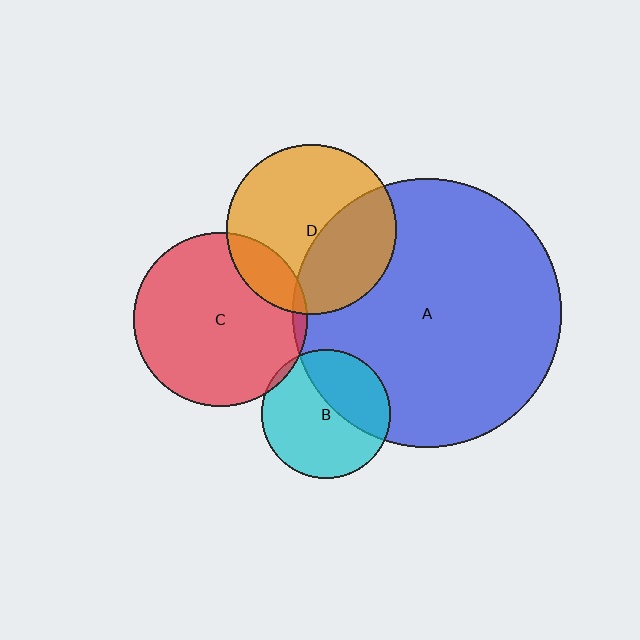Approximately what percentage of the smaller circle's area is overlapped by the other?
Approximately 5%.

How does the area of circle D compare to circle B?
Approximately 1.7 times.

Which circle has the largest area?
Circle A (blue).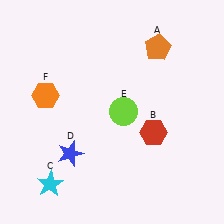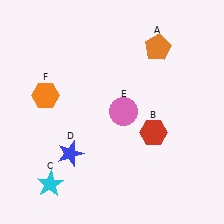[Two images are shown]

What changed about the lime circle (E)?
In Image 1, E is lime. In Image 2, it changed to pink.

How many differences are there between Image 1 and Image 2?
There is 1 difference between the two images.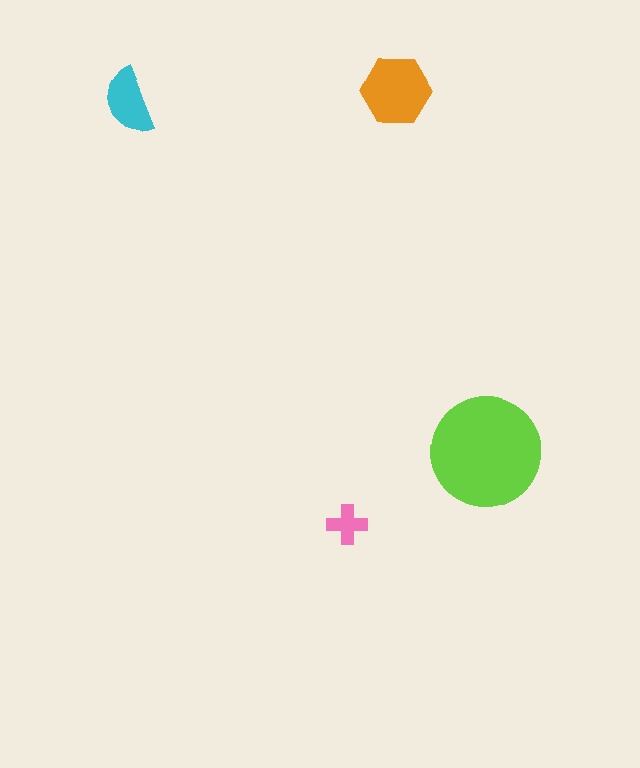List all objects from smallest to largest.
The pink cross, the cyan semicircle, the orange hexagon, the lime circle.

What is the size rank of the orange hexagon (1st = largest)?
2nd.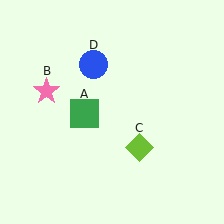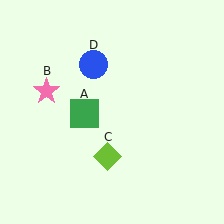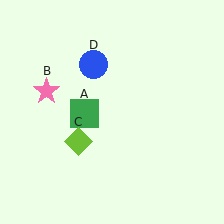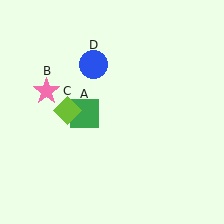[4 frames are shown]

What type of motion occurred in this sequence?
The lime diamond (object C) rotated clockwise around the center of the scene.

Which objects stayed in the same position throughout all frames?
Green square (object A) and pink star (object B) and blue circle (object D) remained stationary.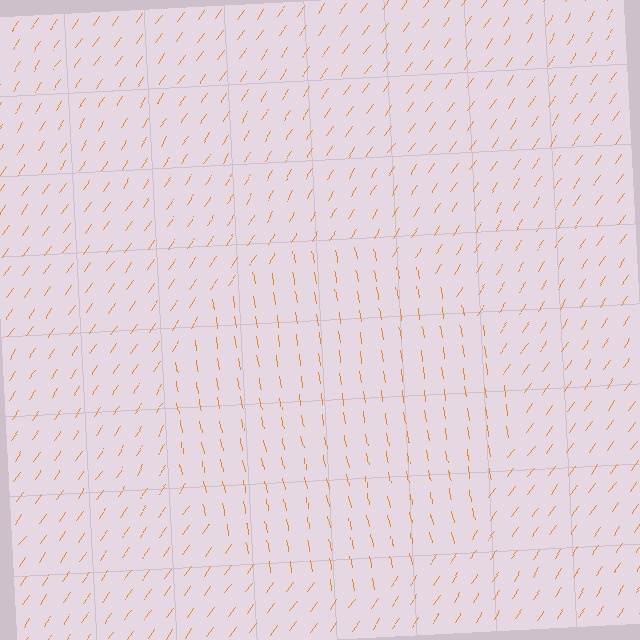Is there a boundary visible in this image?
Yes, there is a texture boundary formed by a change in line orientation.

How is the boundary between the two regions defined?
The boundary is defined purely by a change in line orientation (approximately 45 degrees difference). All lines are the same color and thickness.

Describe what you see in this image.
The image is filled with small orange line segments. A circle region in the image has lines oriented differently from the surrounding lines, creating a visible texture boundary.